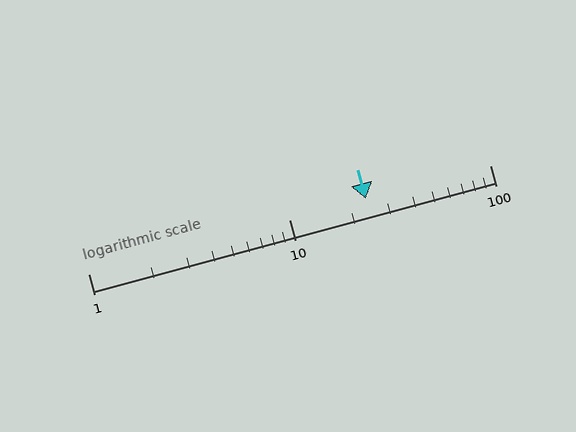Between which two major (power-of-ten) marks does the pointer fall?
The pointer is between 10 and 100.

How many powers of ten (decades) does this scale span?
The scale spans 2 decades, from 1 to 100.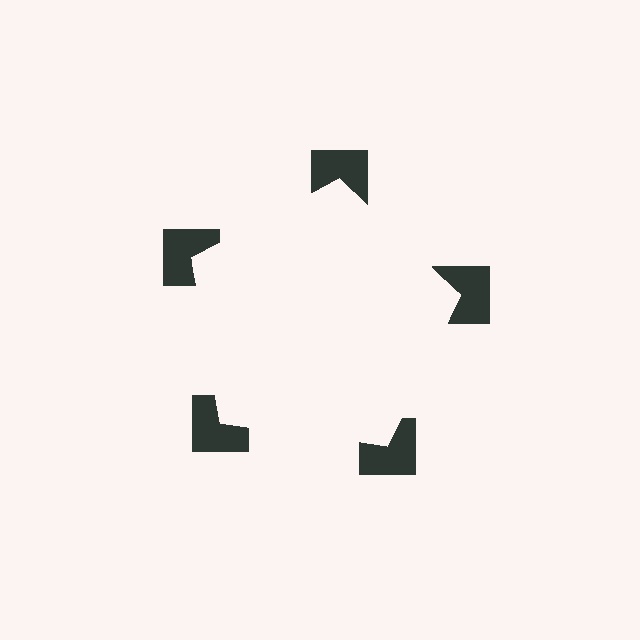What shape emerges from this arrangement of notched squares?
An illusory pentagon — its edges are inferred from the aligned wedge cuts in the notched squares, not physically drawn.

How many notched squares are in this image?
There are 5 — one at each vertex of the illusory pentagon.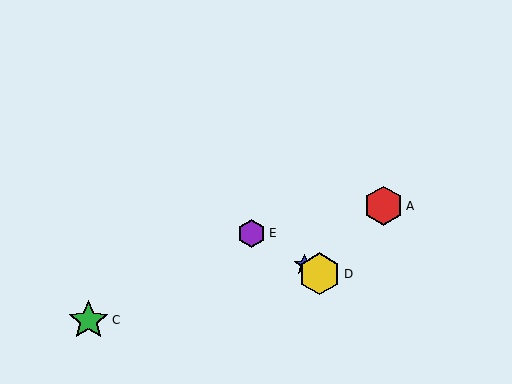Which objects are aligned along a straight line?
Objects B, D, E are aligned along a straight line.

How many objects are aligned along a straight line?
3 objects (B, D, E) are aligned along a straight line.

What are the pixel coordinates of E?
Object E is at (252, 233).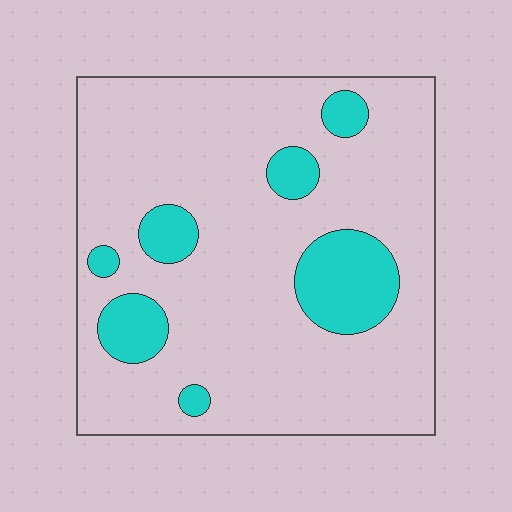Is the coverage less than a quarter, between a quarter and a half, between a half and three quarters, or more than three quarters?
Less than a quarter.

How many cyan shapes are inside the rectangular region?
7.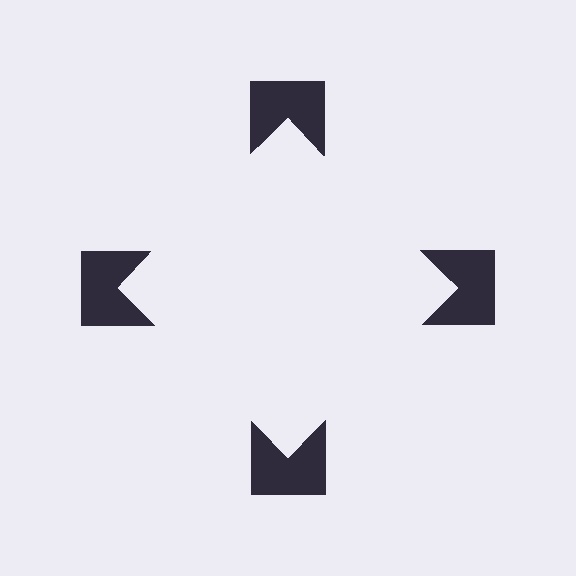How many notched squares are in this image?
There are 4 — one at each vertex of the illusory square.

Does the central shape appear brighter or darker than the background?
It typically appears slightly brighter than the background, even though no actual brightness change is drawn.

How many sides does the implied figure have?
4 sides.